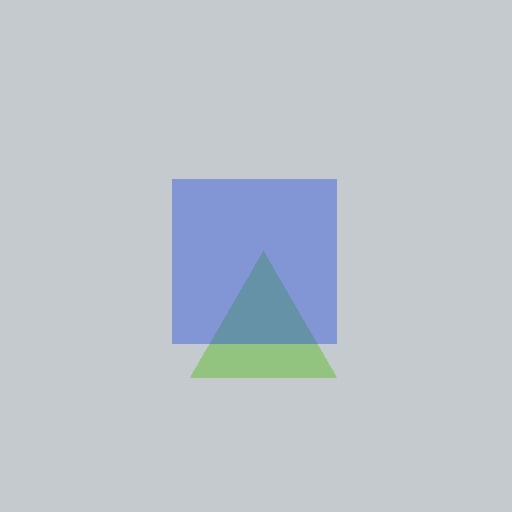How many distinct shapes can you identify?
There are 2 distinct shapes: a lime triangle, a blue square.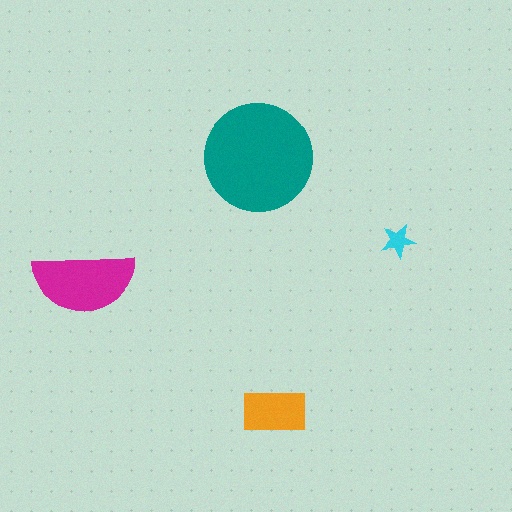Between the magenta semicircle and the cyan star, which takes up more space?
The magenta semicircle.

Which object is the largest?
The teal circle.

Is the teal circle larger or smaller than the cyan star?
Larger.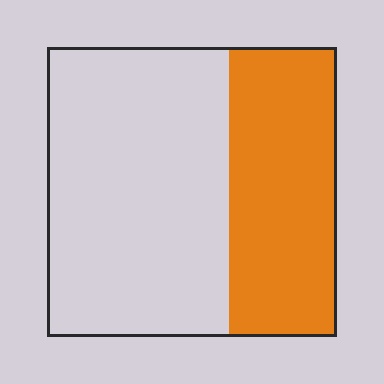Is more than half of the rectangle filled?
No.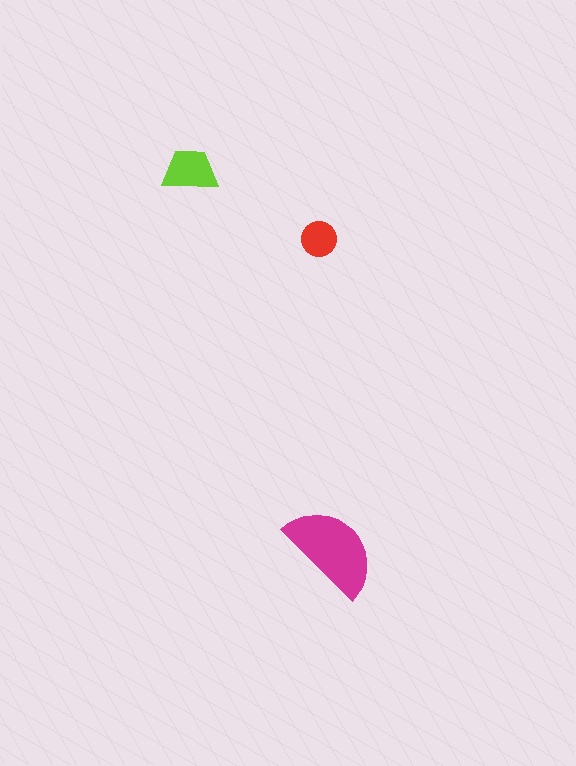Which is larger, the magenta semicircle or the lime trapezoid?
The magenta semicircle.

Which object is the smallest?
The red circle.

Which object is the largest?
The magenta semicircle.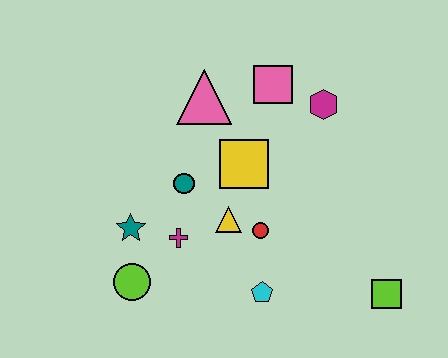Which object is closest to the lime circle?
The teal star is closest to the lime circle.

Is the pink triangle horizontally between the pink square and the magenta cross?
Yes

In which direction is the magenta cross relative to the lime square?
The magenta cross is to the left of the lime square.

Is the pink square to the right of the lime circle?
Yes